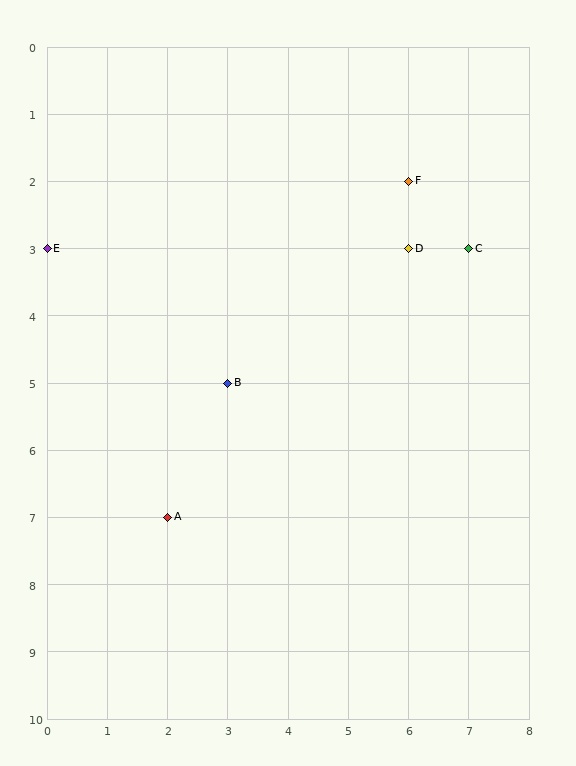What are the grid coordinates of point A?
Point A is at grid coordinates (2, 7).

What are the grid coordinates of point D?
Point D is at grid coordinates (6, 3).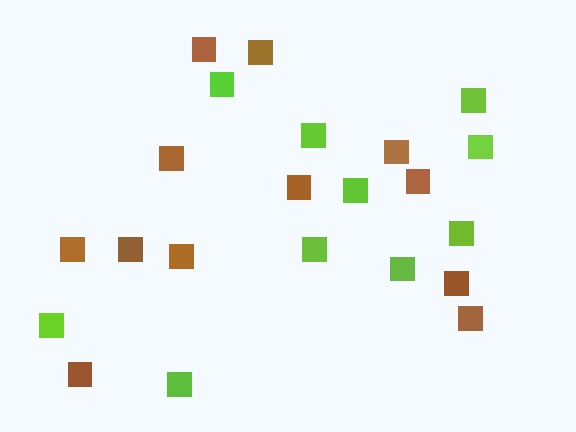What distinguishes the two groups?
There are 2 groups: one group of lime squares (10) and one group of brown squares (12).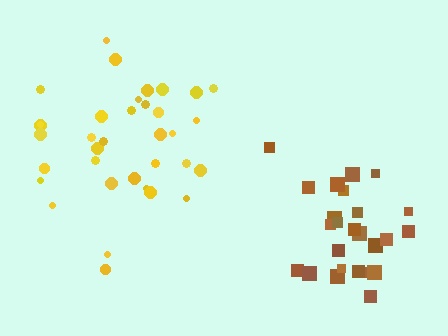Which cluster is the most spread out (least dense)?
Yellow.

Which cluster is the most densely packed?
Brown.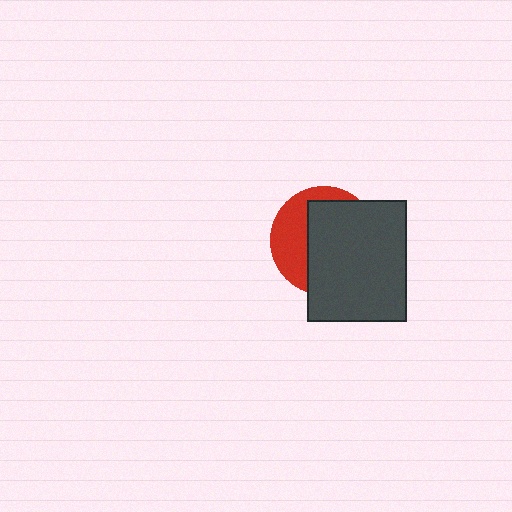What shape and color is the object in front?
The object in front is a dark gray rectangle.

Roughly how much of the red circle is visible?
A small part of it is visible (roughly 37%).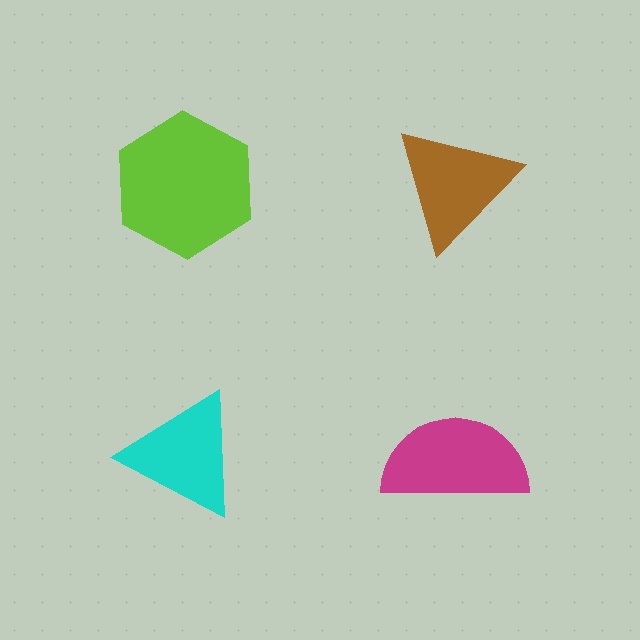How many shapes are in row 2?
2 shapes.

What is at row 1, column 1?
A lime hexagon.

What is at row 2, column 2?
A magenta semicircle.